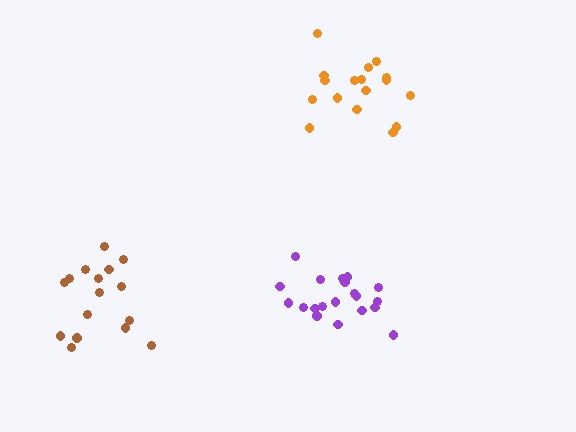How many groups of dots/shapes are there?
There are 3 groups.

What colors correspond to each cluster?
The clusters are colored: orange, purple, brown.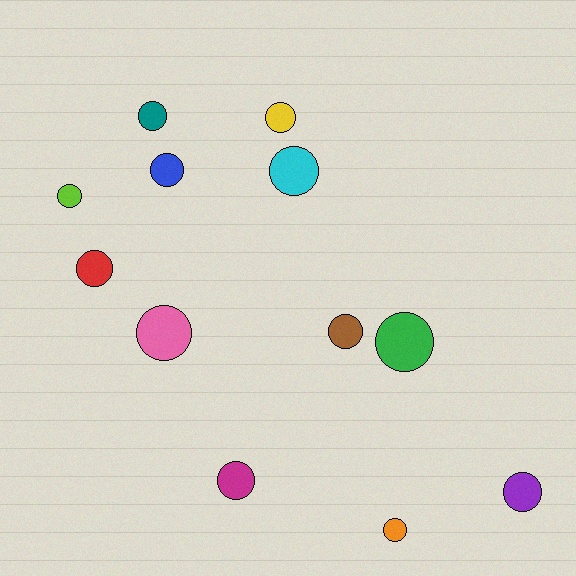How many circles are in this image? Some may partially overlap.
There are 12 circles.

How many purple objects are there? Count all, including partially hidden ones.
There is 1 purple object.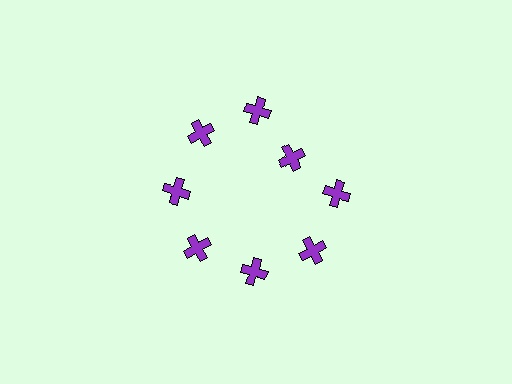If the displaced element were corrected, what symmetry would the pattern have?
It would have 8-fold rotational symmetry — the pattern would map onto itself every 45 degrees.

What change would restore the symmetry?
The symmetry would be restored by moving it outward, back onto the ring so that all 8 crosses sit at equal angles and equal distance from the center.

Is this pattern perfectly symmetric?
No. The 8 purple crosses are arranged in a ring, but one element near the 2 o'clock position is pulled inward toward the center, breaking the 8-fold rotational symmetry.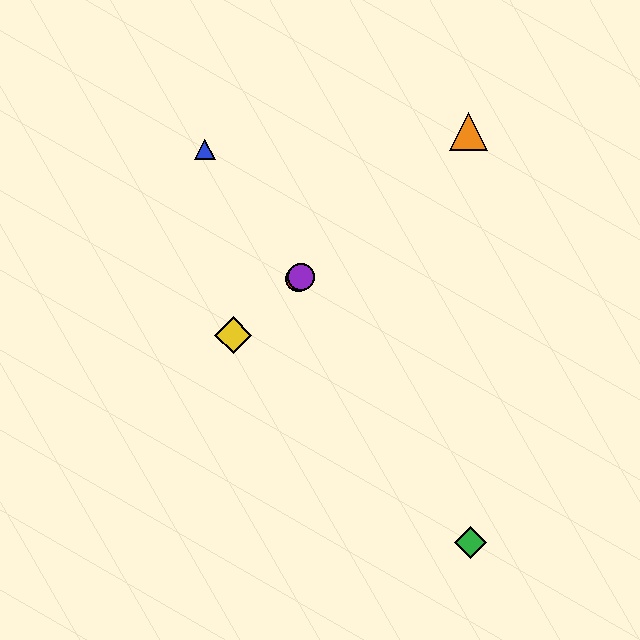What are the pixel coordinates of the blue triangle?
The blue triangle is at (205, 149).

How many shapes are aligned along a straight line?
4 shapes (the red circle, the yellow diamond, the purple circle, the orange triangle) are aligned along a straight line.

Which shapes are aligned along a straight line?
The red circle, the yellow diamond, the purple circle, the orange triangle are aligned along a straight line.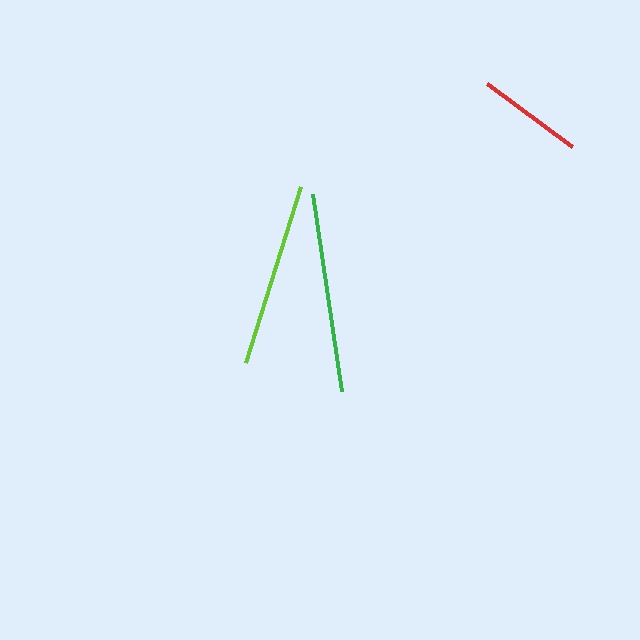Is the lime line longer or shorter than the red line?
The lime line is longer than the red line.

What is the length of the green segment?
The green segment is approximately 199 pixels long.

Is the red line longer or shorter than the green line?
The green line is longer than the red line.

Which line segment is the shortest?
The red line is the shortest at approximately 105 pixels.